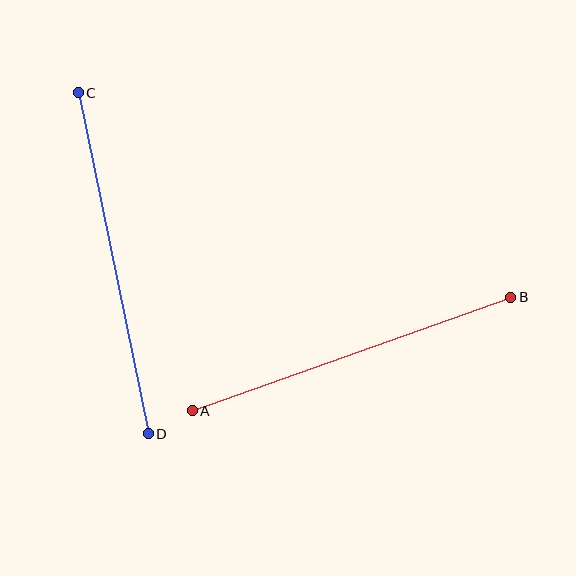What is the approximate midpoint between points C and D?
The midpoint is at approximately (113, 263) pixels.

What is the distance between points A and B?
The distance is approximately 338 pixels.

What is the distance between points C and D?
The distance is approximately 348 pixels.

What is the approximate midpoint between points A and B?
The midpoint is at approximately (351, 354) pixels.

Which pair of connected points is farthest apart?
Points C and D are farthest apart.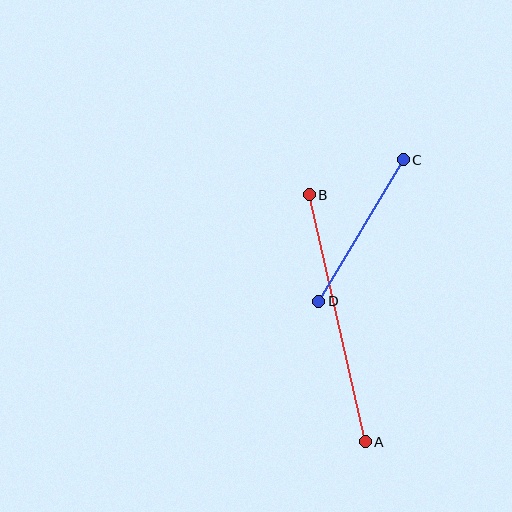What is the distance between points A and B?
The distance is approximately 253 pixels.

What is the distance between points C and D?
The distance is approximately 165 pixels.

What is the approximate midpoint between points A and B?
The midpoint is at approximately (337, 318) pixels.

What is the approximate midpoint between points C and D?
The midpoint is at approximately (361, 231) pixels.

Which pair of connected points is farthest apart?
Points A and B are farthest apart.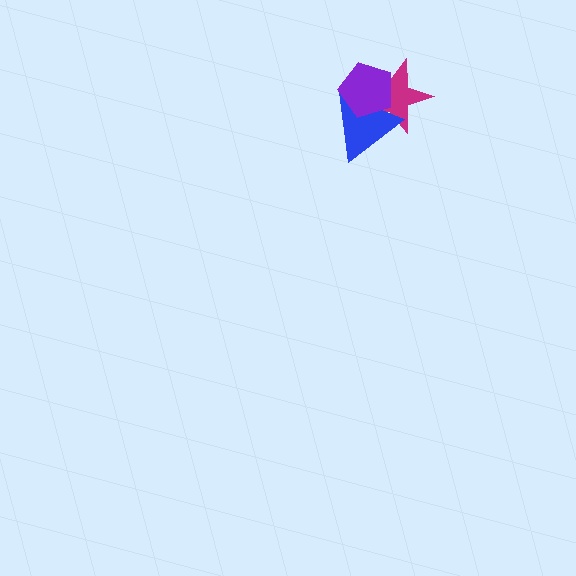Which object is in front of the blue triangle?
The purple pentagon is in front of the blue triangle.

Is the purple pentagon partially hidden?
No, no other shape covers it.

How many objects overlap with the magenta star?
2 objects overlap with the magenta star.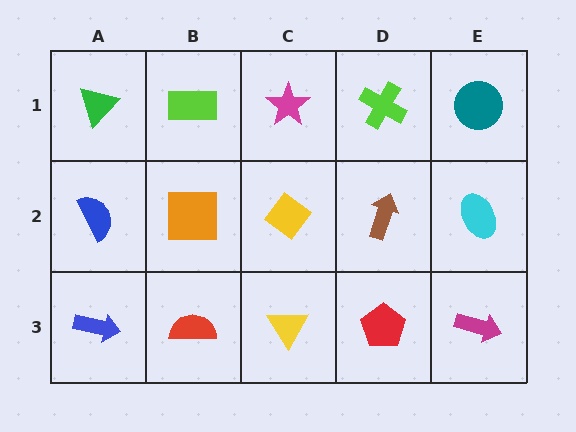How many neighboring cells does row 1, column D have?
3.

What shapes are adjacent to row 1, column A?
A blue semicircle (row 2, column A), a lime rectangle (row 1, column B).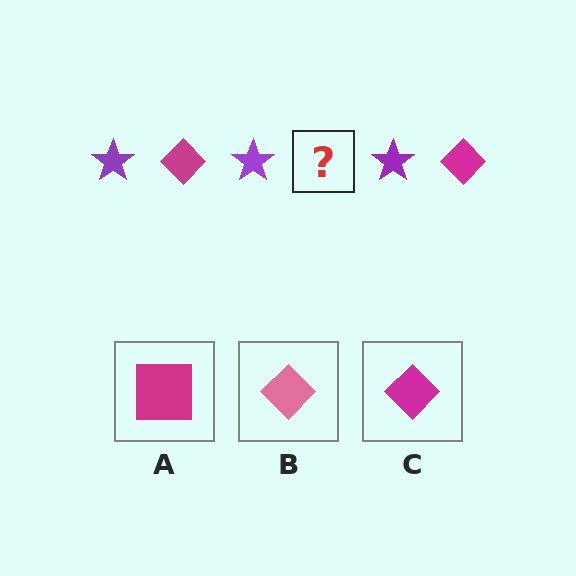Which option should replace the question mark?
Option C.